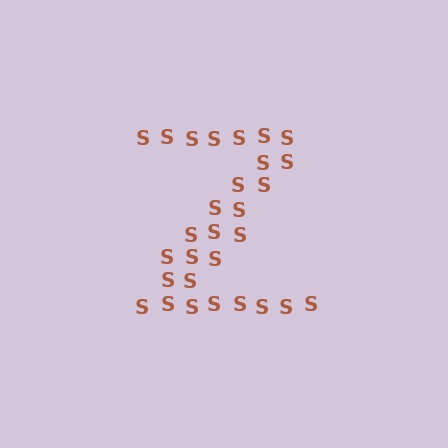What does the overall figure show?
The overall figure shows the letter Z.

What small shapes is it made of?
It is made of small letter S's.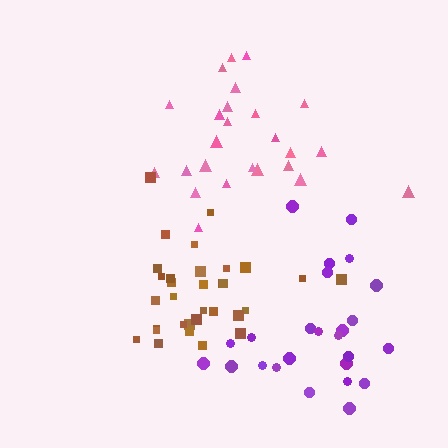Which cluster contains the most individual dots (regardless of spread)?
Brown (32).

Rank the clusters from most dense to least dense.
brown, purple, pink.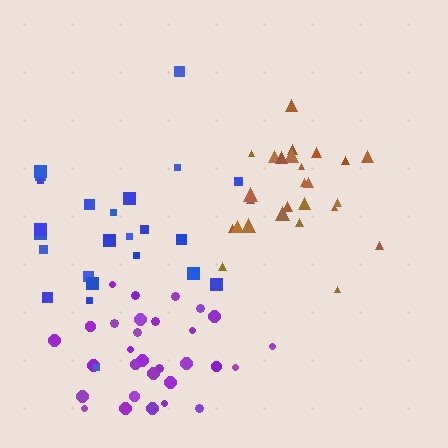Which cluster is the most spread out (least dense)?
Blue.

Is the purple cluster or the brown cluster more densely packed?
Purple.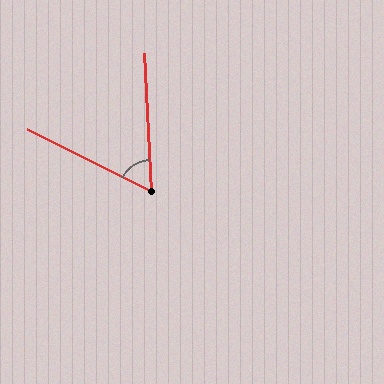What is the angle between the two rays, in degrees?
Approximately 61 degrees.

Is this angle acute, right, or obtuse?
It is acute.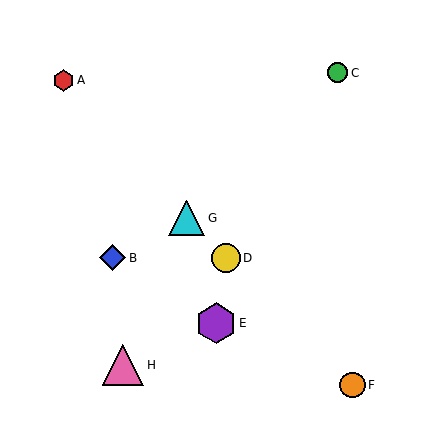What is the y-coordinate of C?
Object C is at y≈73.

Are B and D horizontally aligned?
Yes, both are at y≈258.